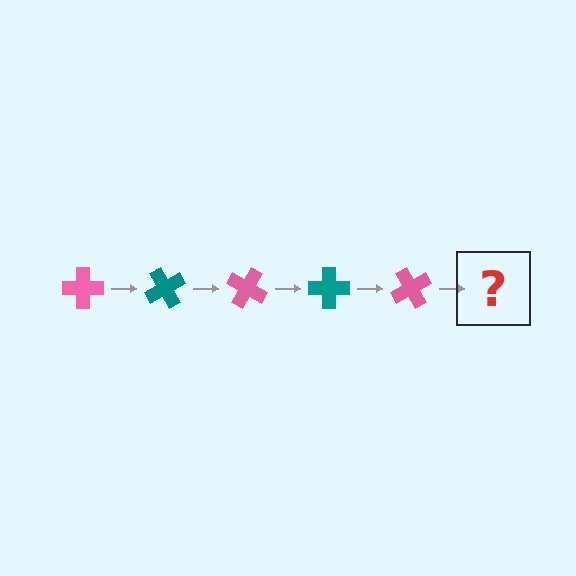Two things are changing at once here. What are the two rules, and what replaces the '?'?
The two rules are that it rotates 60 degrees each step and the color cycles through pink and teal. The '?' should be a teal cross, rotated 300 degrees from the start.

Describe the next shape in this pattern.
It should be a teal cross, rotated 300 degrees from the start.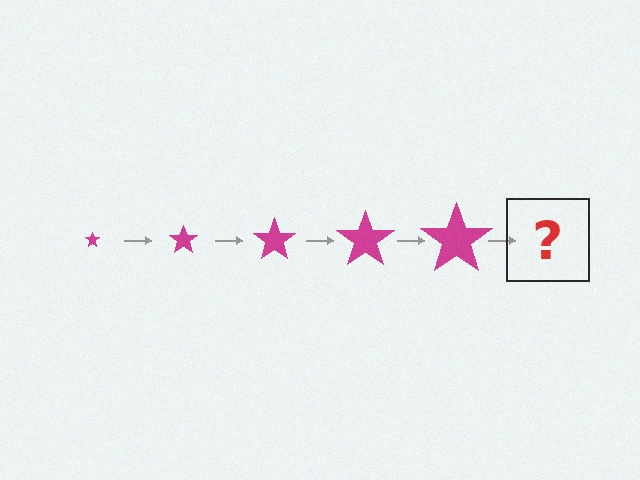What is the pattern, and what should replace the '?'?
The pattern is that the star gets progressively larger each step. The '?' should be a magenta star, larger than the previous one.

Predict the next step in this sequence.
The next step is a magenta star, larger than the previous one.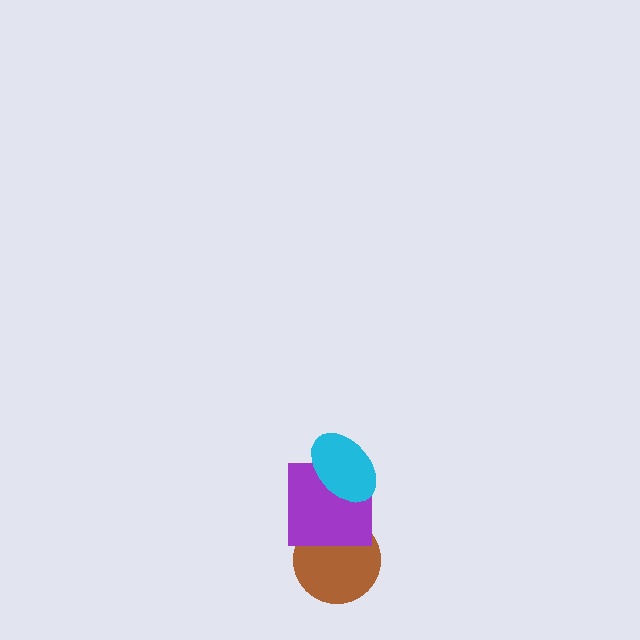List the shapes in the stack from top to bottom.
From top to bottom: the cyan ellipse, the purple square, the brown circle.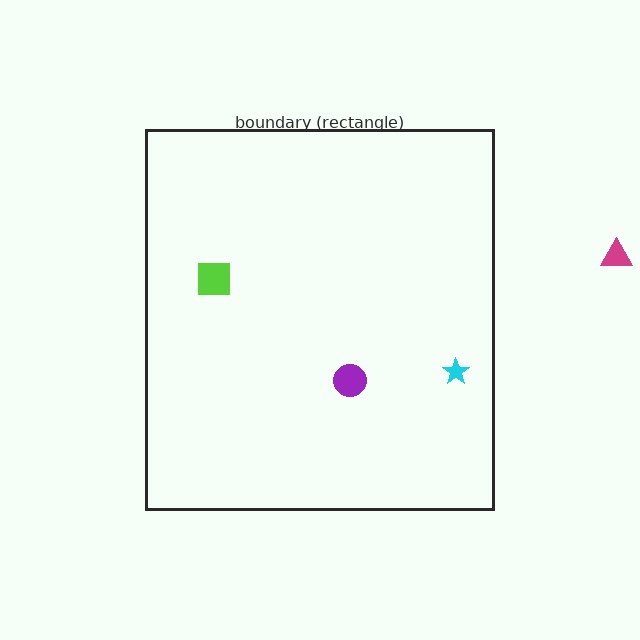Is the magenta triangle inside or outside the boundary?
Outside.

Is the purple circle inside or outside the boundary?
Inside.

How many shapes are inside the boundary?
3 inside, 1 outside.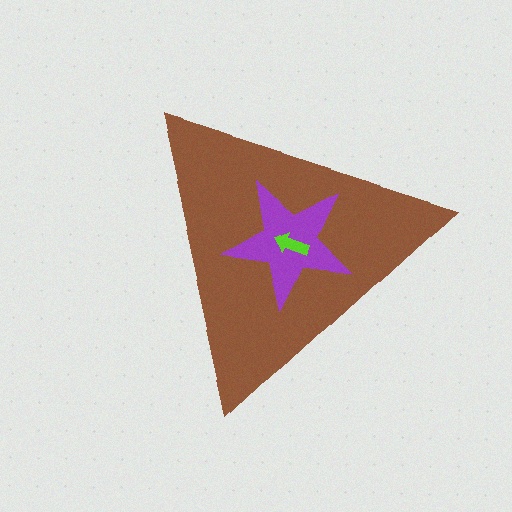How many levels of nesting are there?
3.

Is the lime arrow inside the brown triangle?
Yes.